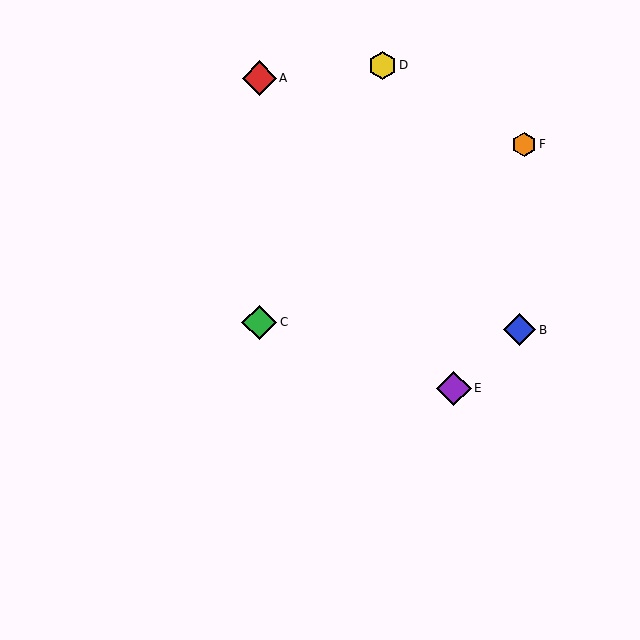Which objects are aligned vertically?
Objects A, C are aligned vertically.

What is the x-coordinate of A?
Object A is at x≈259.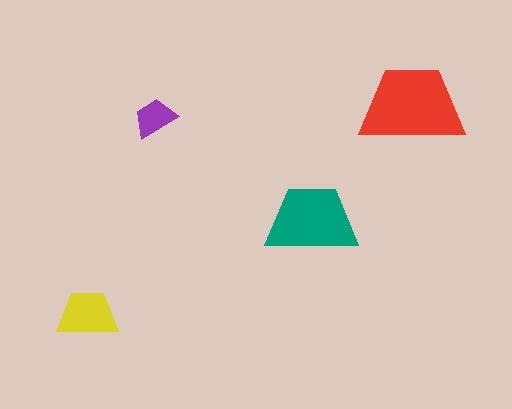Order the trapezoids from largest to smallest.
the red one, the teal one, the yellow one, the purple one.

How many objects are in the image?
There are 4 objects in the image.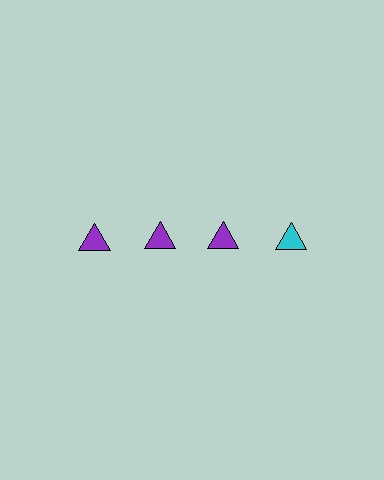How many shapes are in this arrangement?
There are 4 shapes arranged in a grid pattern.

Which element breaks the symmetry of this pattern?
The cyan triangle in the top row, second from right column breaks the symmetry. All other shapes are purple triangles.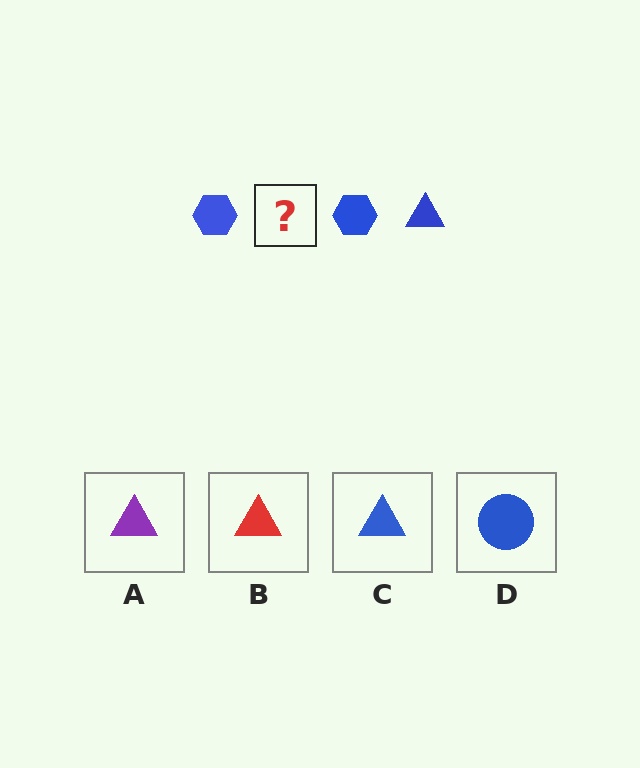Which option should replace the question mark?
Option C.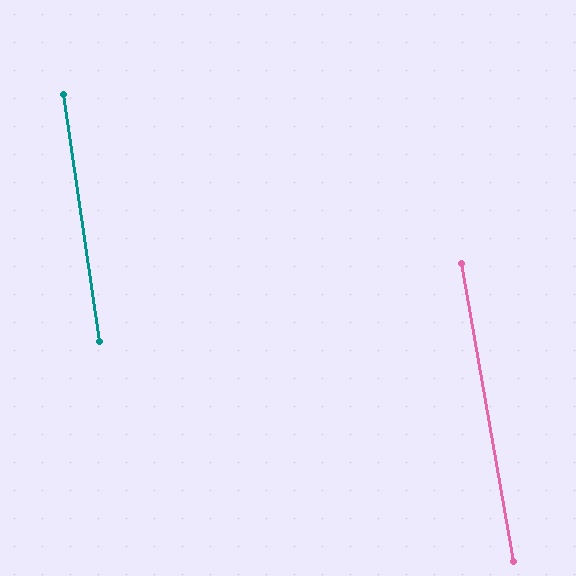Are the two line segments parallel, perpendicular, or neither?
Parallel — their directions differ by only 1.7°.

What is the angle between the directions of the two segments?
Approximately 2 degrees.